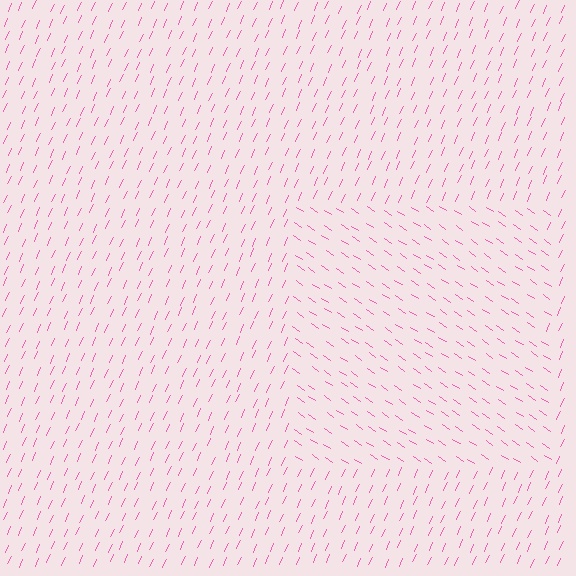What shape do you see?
I see a rectangle.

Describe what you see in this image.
The image is filled with small pink line segments. A rectangle region in the image has lines oriented differently from the surrounding lines, creating a visible texture boundary.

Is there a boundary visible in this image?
Yes, there is a texture boundary formed by a change in line orientation.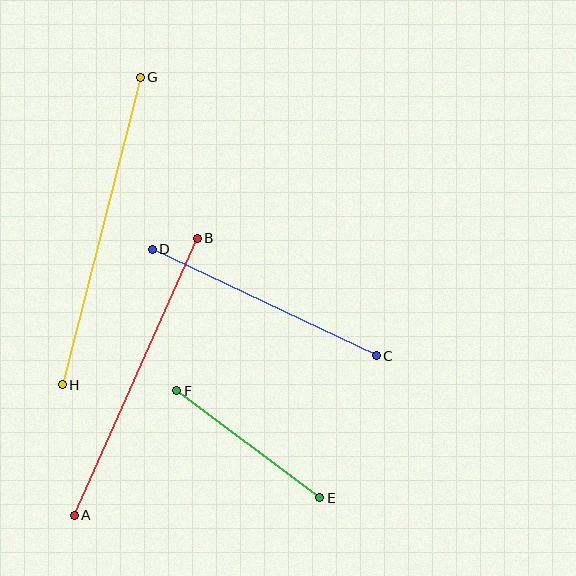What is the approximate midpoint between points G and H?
The midpoint is at approximately (101, 231) pixels.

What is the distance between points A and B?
The distance is approximately 303 pixels.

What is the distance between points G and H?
The distance is approximately 317 pixels.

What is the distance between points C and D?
The distance is approximately 248 pixels.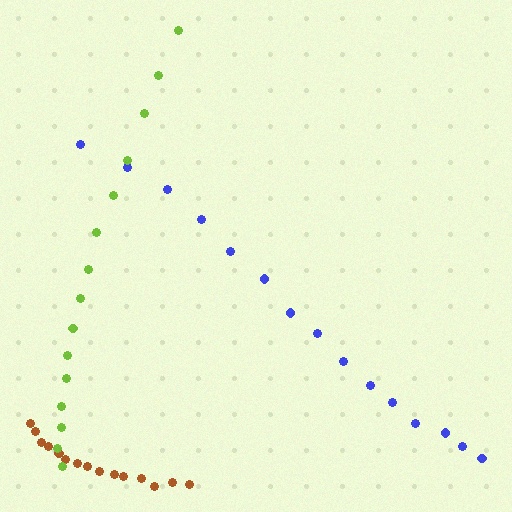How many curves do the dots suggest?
There are 3 distinct paths.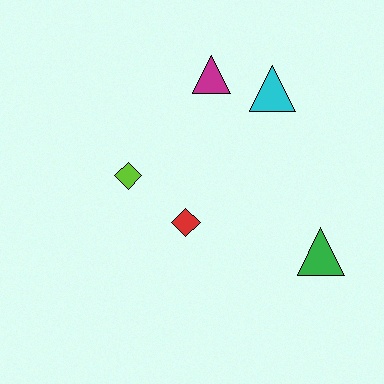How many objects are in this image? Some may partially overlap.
There are 5 objects.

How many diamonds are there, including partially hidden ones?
There are 2 diamonds.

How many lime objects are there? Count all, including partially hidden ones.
There is 1 lime object.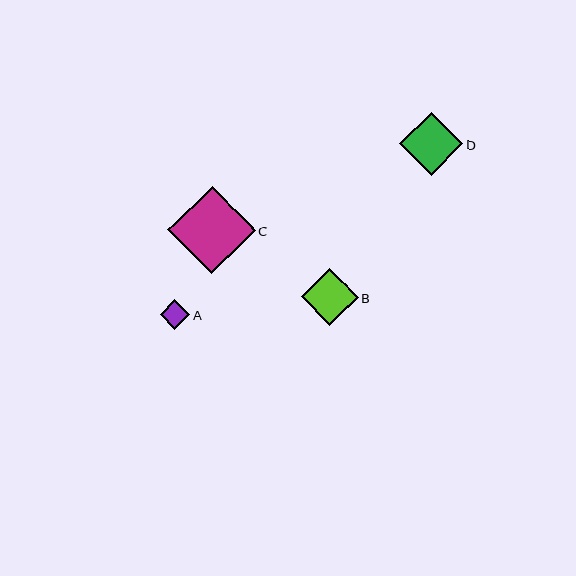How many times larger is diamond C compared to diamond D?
Diamond C is approximately 1.4 times the size of diamond D.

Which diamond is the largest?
Diamond C is the largest with a size of approximately 88 pixels.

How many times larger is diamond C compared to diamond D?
Diamond C is approximately 1.4 times the size of diamond D.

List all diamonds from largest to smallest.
From largest to smallest: C, D, B, A.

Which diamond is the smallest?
Diamond A is the smallest with a size of approximately 30 pixels.